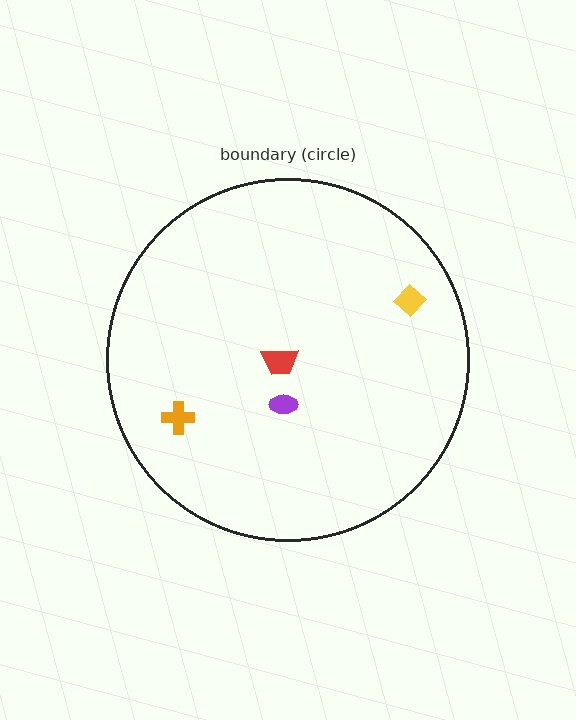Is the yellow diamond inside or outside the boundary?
Inside.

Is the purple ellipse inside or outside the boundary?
Inside.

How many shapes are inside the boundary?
4 inside, 0 outside.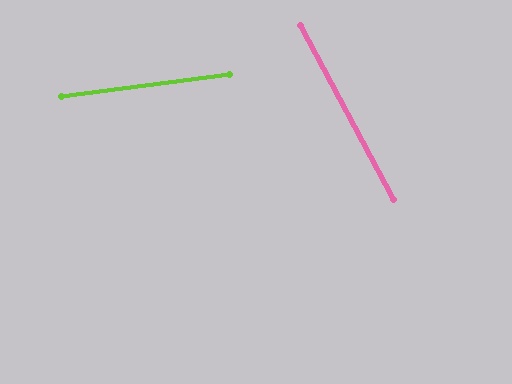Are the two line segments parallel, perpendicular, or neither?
Neither parallel nor perpendicular — they differ by about 69°.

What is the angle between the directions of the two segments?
Approximately 69 degrees.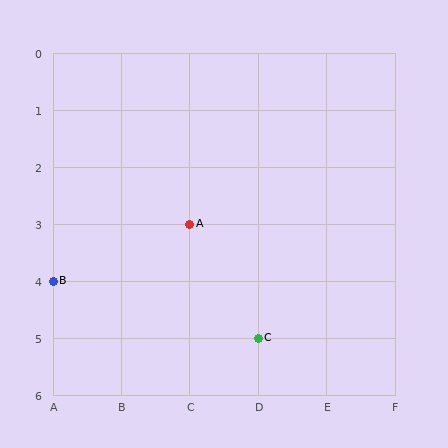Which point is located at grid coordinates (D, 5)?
Point C is at (D, 5).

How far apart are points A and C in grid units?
Points A and C are 1 column and 2 rows apart (about 2.2 grid units diagonally).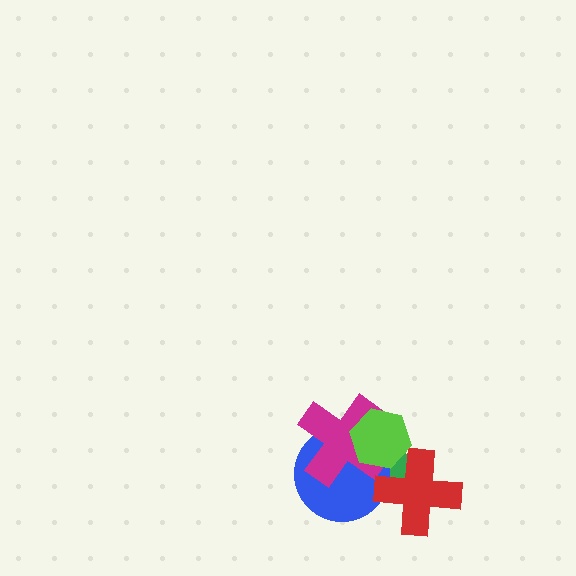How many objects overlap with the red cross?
3 objects overlap with the red cross.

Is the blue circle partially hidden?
Yes, it is partially covered by another shape.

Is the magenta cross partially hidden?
Yes, it is partially covered by another shape.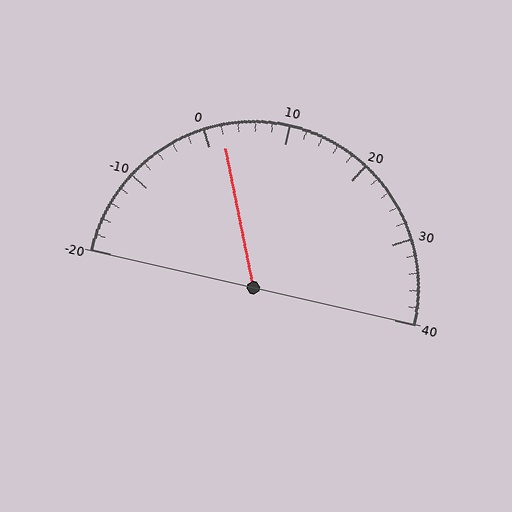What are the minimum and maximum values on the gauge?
The gauge ranges from -20 to 40.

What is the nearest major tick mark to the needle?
The nearest major tick mark is 0.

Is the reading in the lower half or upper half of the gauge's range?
The reading is in the lower half of the range (-20 to 40).